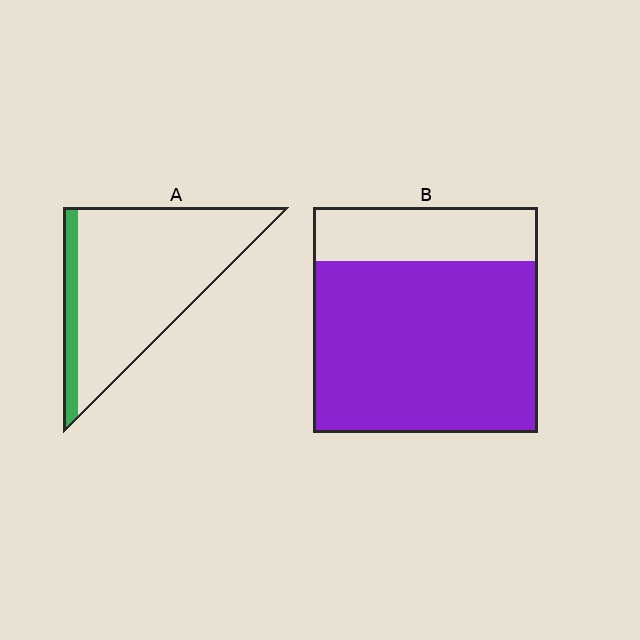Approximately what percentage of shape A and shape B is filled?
A is approximately 15% and B is approximately 75%.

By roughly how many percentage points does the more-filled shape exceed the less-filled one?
By roughly 65 percentage points (B over A).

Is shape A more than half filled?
No.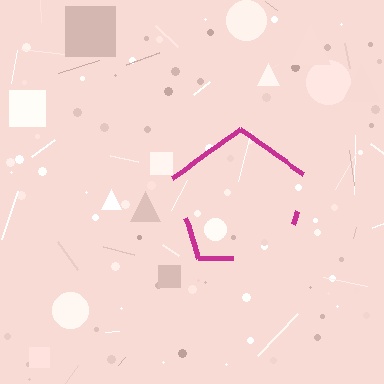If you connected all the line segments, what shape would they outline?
They would outline a pentagon.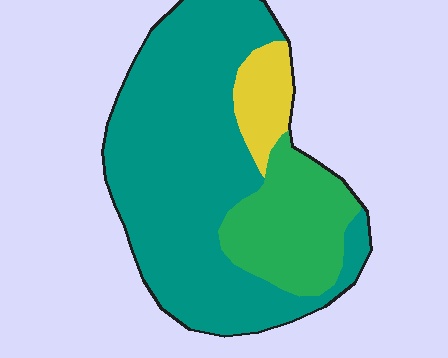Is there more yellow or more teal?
Teal.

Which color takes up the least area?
Yellow, at roughly 10%.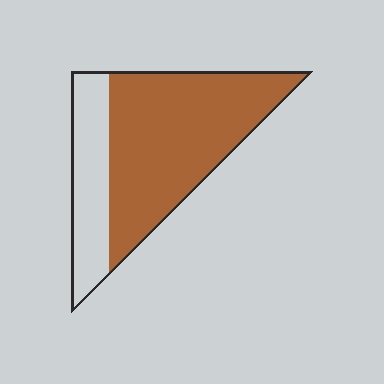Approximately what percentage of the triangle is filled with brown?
Approximately 70%.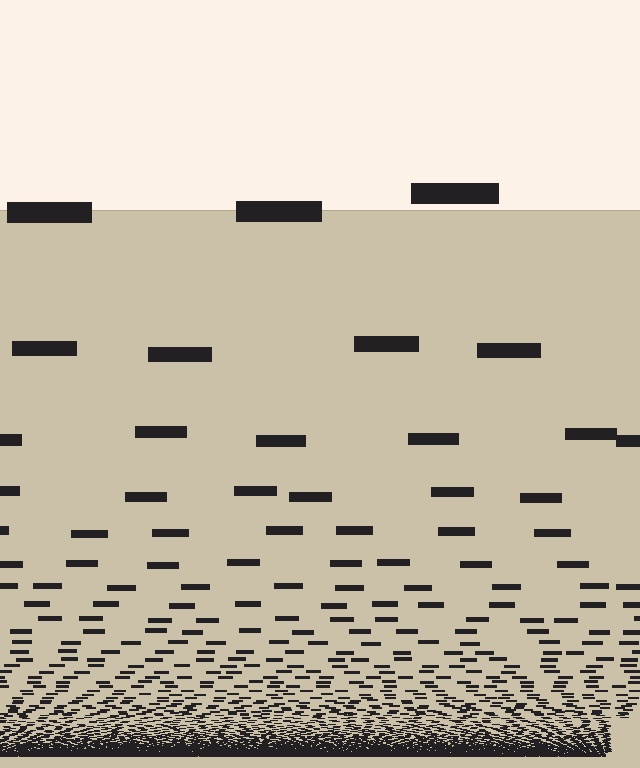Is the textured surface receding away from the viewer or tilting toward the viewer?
The surface appears to tilt toward the viewer. Texture elements get larger and sparser toward the top.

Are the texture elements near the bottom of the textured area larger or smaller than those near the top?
Smaller. The gradient is inverted — elements near the bottom are smaller and denser.